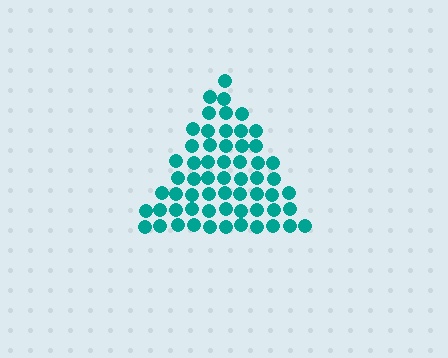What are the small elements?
The small elements are circles.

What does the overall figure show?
The overall figure shows a triangle.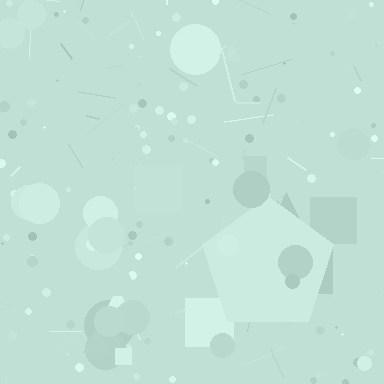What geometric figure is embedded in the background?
A pentagon is embedded in the background.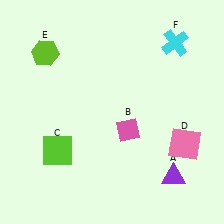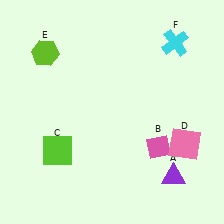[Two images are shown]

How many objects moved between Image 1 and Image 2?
1 object moved between the two images.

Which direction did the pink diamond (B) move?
The pink diamond (B) moved right.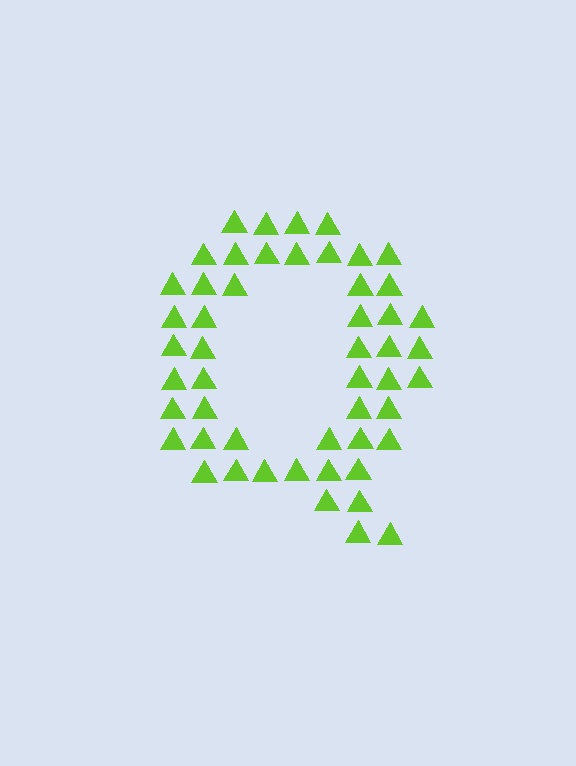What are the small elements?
The small elements are triangles.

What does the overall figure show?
The overall figure shows the letter Q.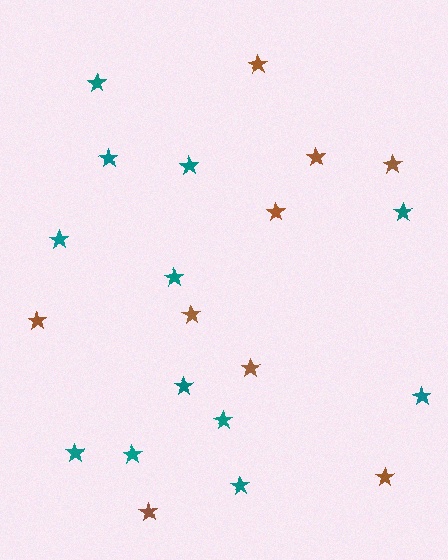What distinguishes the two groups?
There are 2 groups: one group of teal stars (12) and one group of brown stars (9).